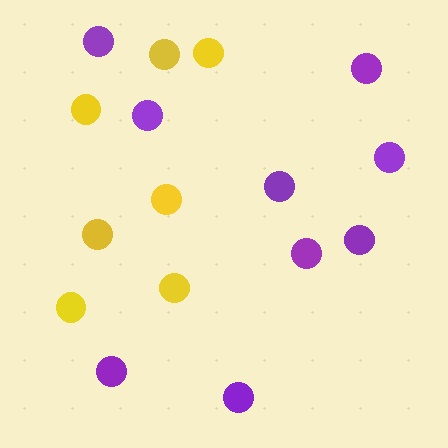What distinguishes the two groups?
There are 2 groups: one group of yellow circles (7) and one group of purple circles (9).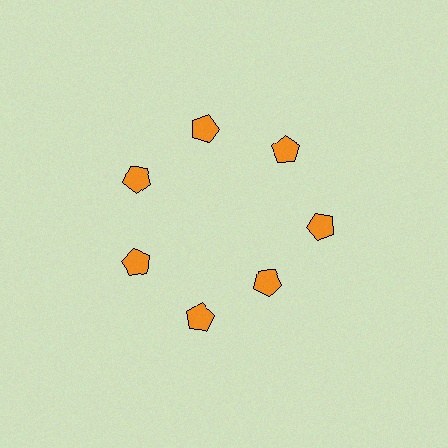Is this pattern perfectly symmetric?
No. The 7 orange pentagons are arranged in a ring, but one element near the 5 o'clock position is pulled inward toward the center, breaking the 7-fold rotational symmetry.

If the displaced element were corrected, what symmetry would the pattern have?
It would have 7-fold rotational symmetry — the pattern would map onto itself every 51 degrees.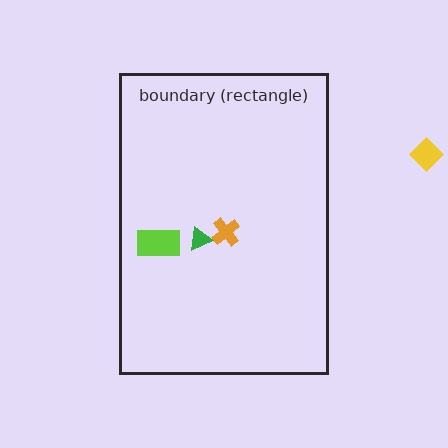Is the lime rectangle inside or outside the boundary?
Inside.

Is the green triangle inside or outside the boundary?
Inside.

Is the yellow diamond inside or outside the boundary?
Outside.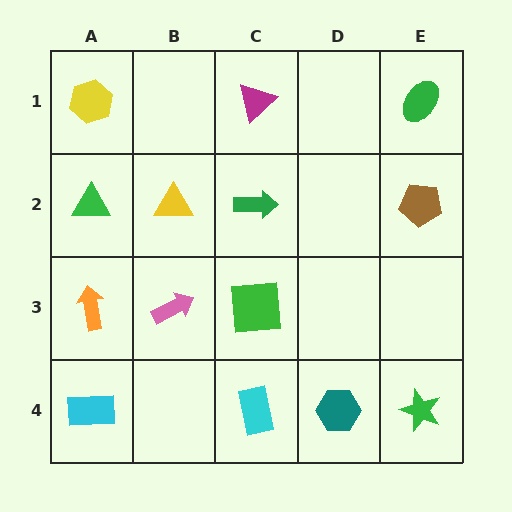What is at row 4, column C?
A cyan rectangle.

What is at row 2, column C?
A green arrow.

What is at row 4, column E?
A green star.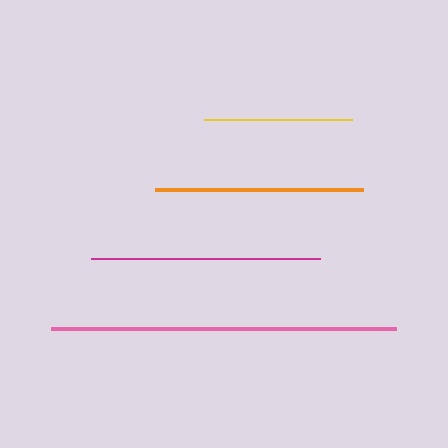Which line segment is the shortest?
The yellow line is the shortest at approximately 148 pixels.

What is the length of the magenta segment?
The magenta segment is approximately 230 pixels long.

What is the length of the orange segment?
The orange segment is approximately 208 pixels long.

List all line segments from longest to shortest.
From longest to shortest: pink, magenta, orange, yellow.